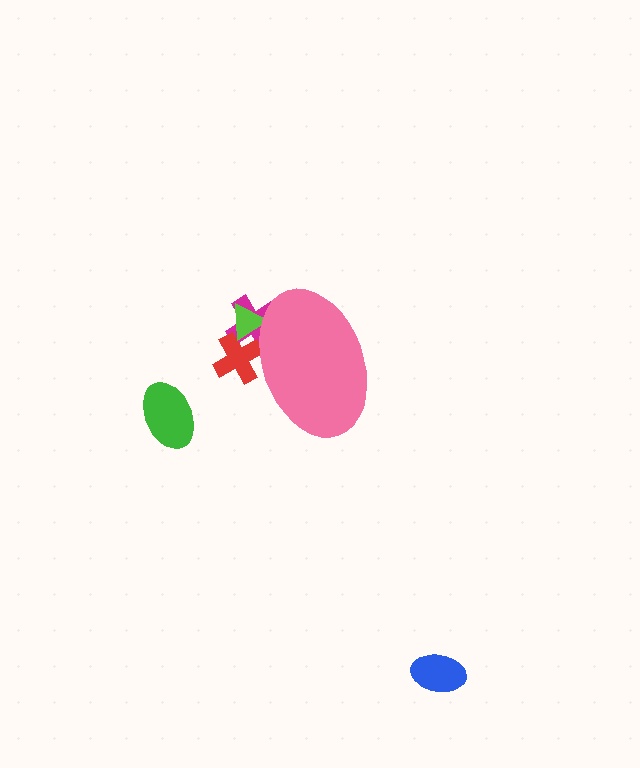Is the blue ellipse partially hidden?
No, the blue ellipse is fully visible.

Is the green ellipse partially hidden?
No, the green ellipse is fully visible.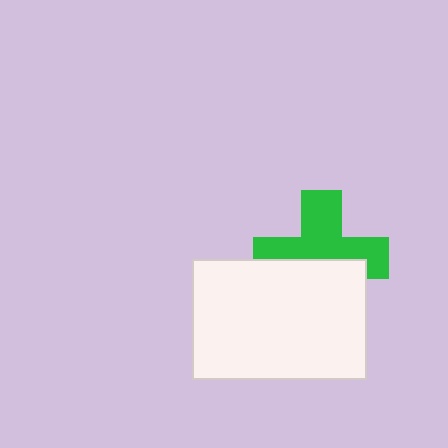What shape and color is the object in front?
The object in front is a white rectangle.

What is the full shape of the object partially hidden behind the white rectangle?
The partially hidden object is a green cross.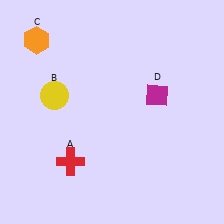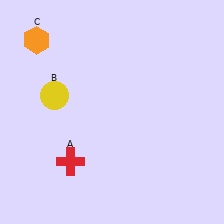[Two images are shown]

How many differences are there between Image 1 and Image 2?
There is 1 difference between the two images.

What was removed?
The magenta diamond (D) was removed in Image 2.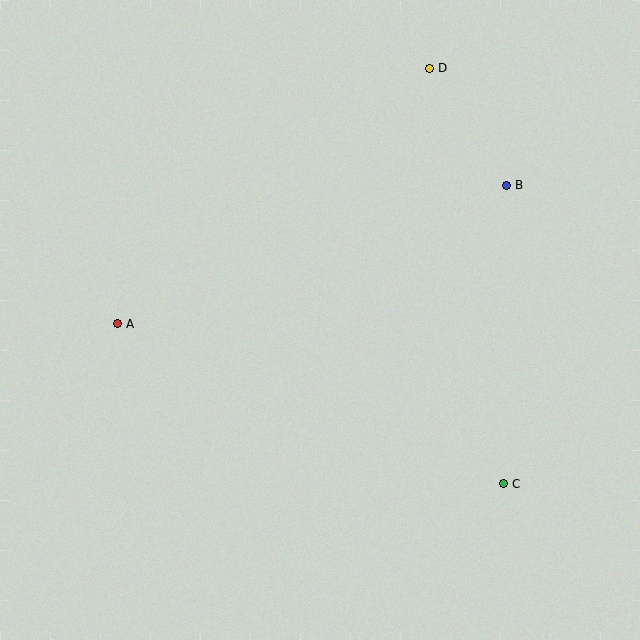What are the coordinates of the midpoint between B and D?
The midpoint between B and D is at (468, 127).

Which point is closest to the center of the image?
Point A at (117, 324) is closest to the center.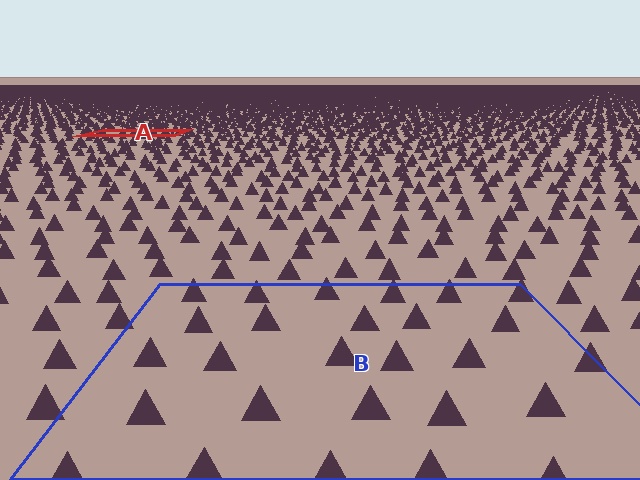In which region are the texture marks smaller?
The texture marks are smaller in region A, because it is farther away.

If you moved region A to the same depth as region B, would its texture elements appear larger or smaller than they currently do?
They would appear larger. At a closer depth, the same texture elements are projected at a bigger on-screen size.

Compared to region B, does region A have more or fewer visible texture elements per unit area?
Region A has more texture elements per unit area — they are packed more densely because it is farther away.